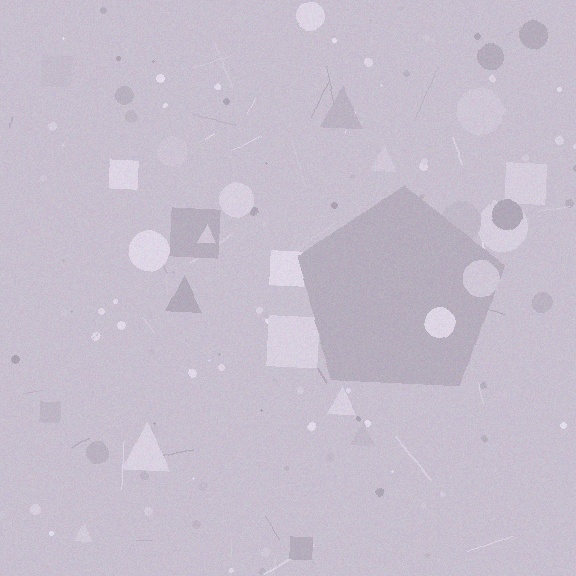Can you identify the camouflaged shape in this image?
The camouflaged shape is a pentagon.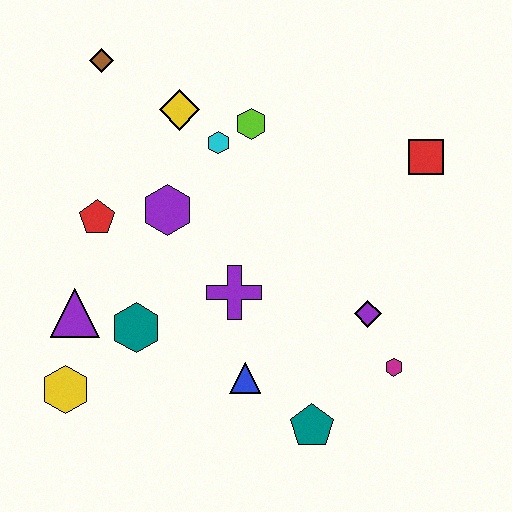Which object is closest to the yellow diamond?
The cyan hexagon is closest to the yellow diamond.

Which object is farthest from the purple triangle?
The red square is farthest from the purple triangle.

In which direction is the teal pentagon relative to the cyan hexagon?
The teal pentagon is below the cyan hexagon.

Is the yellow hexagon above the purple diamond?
No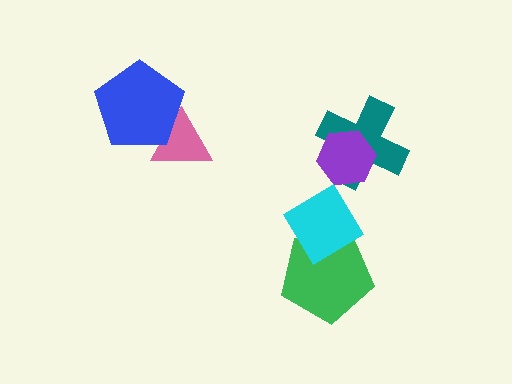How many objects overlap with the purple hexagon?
1 object overlaps with the purple hexagon.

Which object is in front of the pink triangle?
The blue pentagon is in front of the pink triangle.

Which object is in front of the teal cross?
The purple hexagon is in front of the teal cross.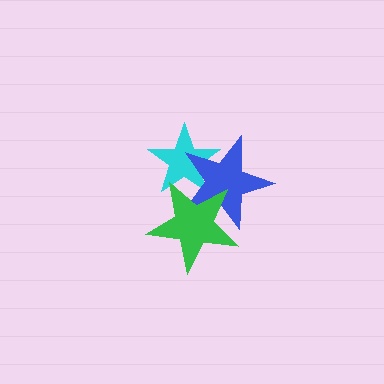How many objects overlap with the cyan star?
2 objects overlap with the cyan star.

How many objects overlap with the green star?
2 objects overlap with the green star.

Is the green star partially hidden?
No, no other shape covers it.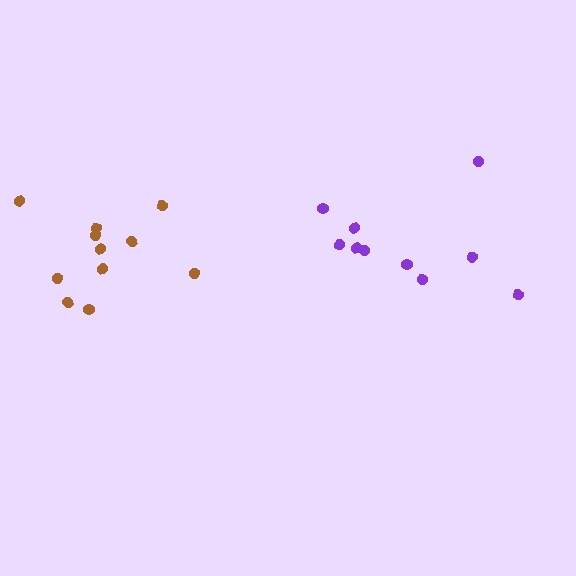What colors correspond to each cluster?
The clusters are colored: brown, purple.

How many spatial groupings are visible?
There are 2 spatial groupings.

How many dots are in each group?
Group 1: 11 dots, Group 2: 10 dots (21 total).